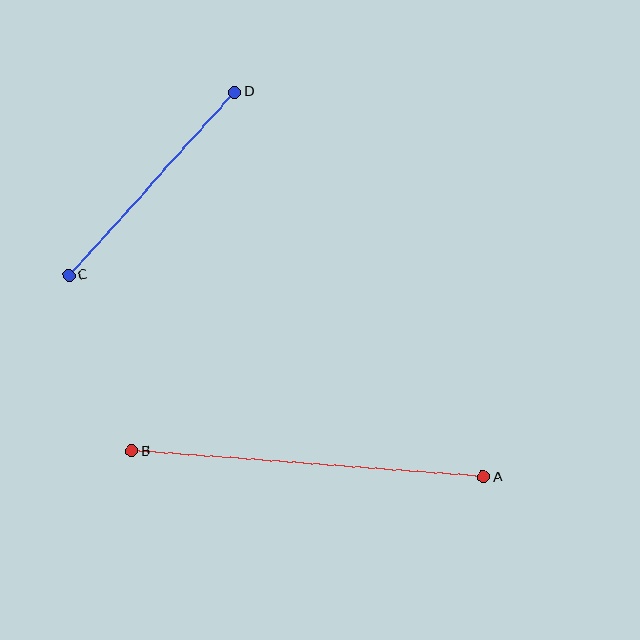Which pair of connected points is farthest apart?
Points A and B are farthest apart.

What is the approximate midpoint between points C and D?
The midpoint is at approximately (152, 184) pixels.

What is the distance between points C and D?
The distance is approximately 247 pixels.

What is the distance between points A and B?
The distance is approximately 353 pixels.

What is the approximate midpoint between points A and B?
The midpoint is at approximately (308, 464) pixels.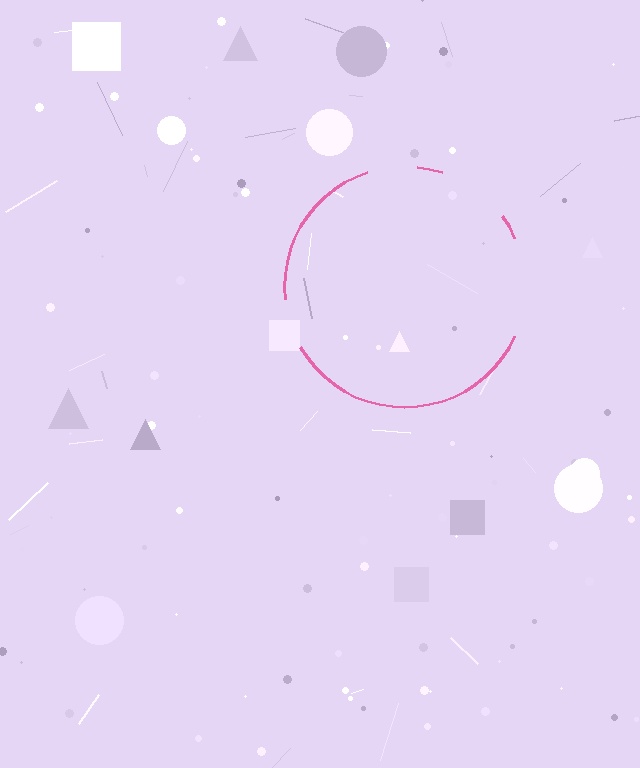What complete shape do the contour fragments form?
The contour fragments form a circle.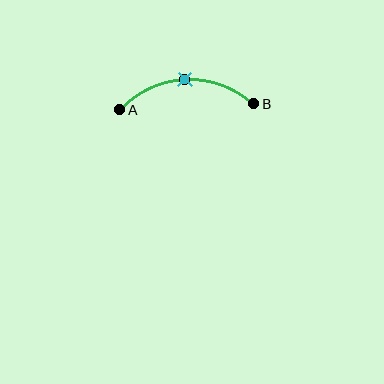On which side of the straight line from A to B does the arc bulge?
The arc bulges above the straight line connecting A and B.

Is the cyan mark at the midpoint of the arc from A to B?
Yes. The cyan mark lies on the arc at equal arc-length from both A and B — it is the arc midpoint.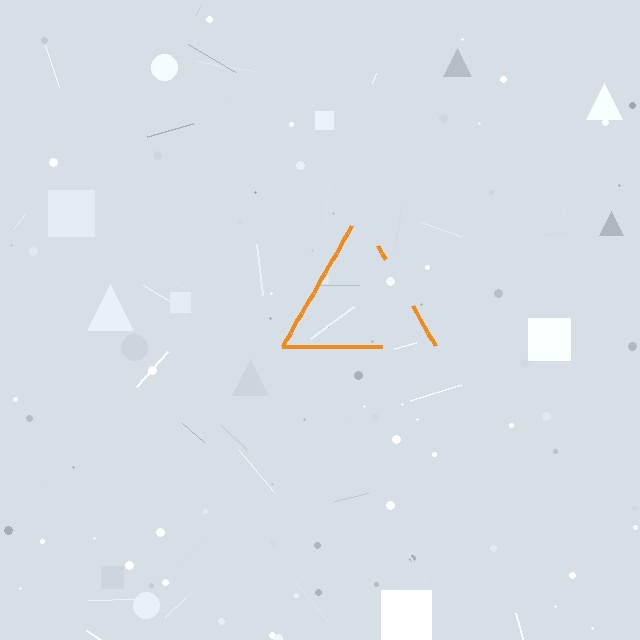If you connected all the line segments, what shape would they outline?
They would outline a triangle.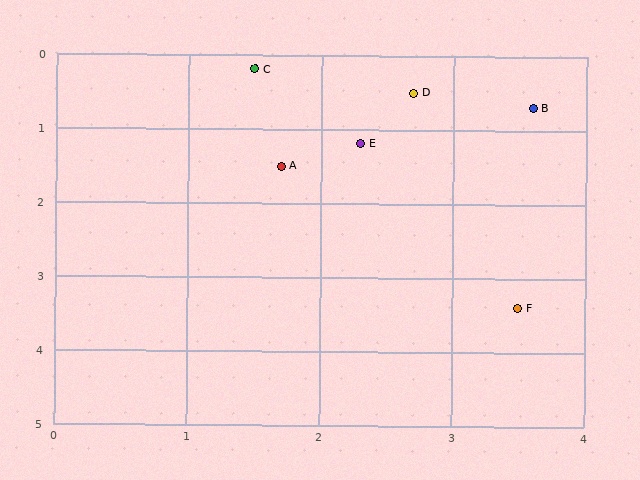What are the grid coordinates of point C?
Point C is at approximately (1.5, 0.2).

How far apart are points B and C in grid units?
Points B and C are about 2.2 grid units apart.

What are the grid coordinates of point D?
Point D is at approximately (2.7, 0.5).